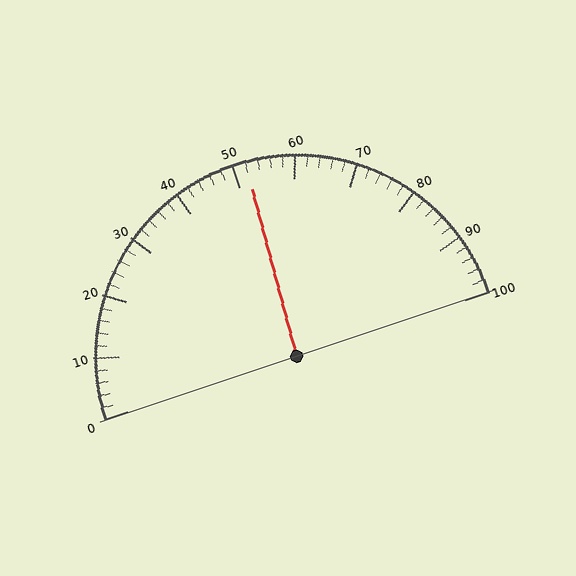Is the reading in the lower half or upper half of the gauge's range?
The reading is in the upper half of the range (0 to 100).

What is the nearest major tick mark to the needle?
The nearest major tick mark is 50.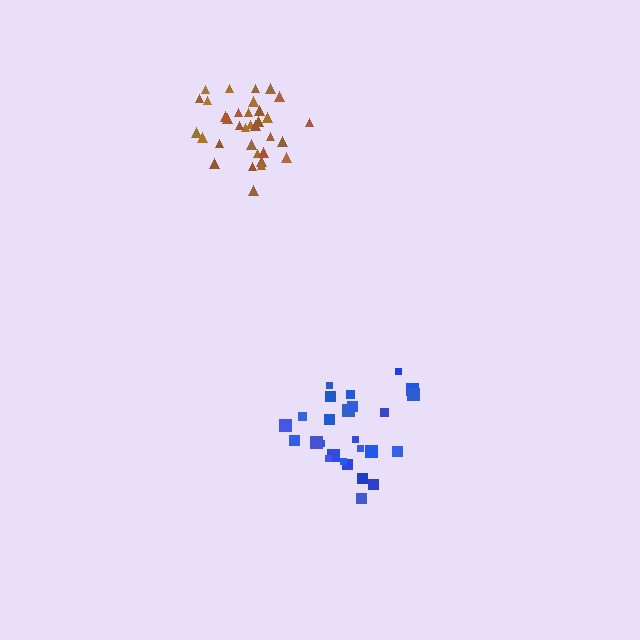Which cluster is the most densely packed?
Brown.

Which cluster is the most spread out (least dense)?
Blue.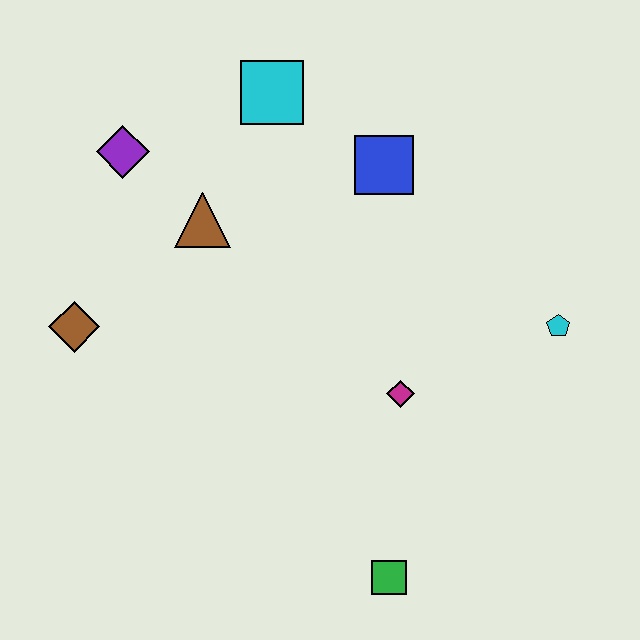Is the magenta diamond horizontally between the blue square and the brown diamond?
No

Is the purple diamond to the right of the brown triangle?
No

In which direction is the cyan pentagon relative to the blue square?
The cyan pentagon is to the right of the blue square.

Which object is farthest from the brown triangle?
The green square is farthest from the brown triangle.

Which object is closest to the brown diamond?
The brown triangle is closest to the brown diamond.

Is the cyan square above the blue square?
Yes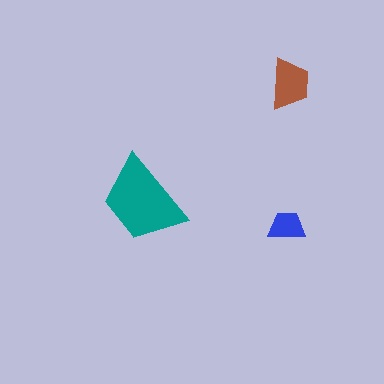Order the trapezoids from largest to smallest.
the teal one, the brown one, the blue one.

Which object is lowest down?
The blue trapezoid is bottommost.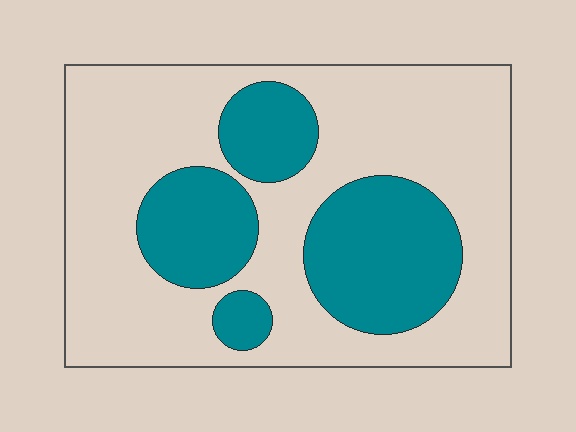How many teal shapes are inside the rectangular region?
4.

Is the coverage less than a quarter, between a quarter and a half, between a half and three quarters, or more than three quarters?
Between a quarter and a half.